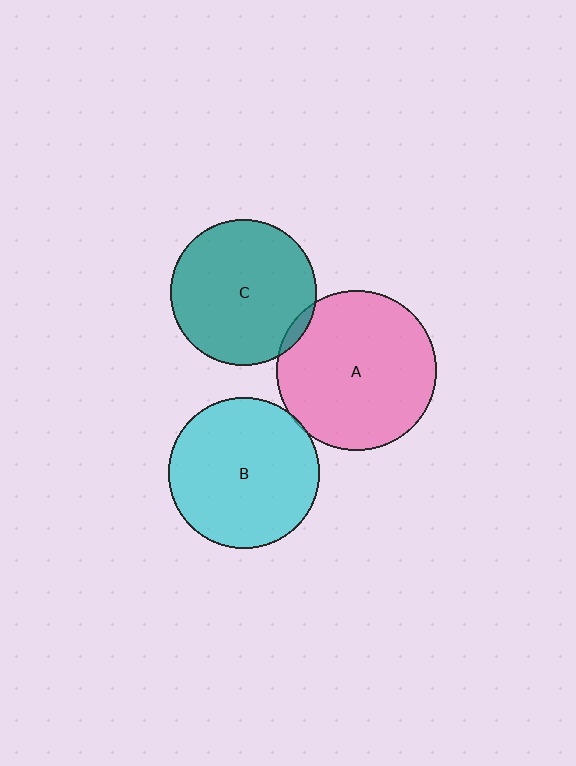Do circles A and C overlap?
Yes.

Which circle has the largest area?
Circle A (pink).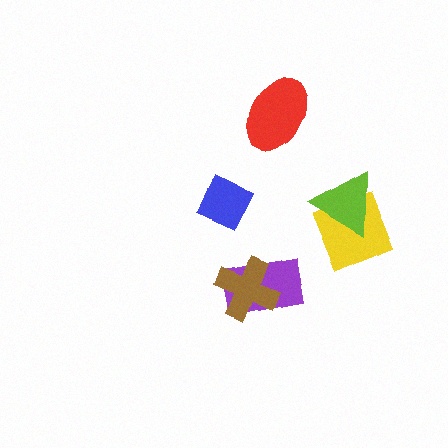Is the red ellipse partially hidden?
No, no other shape covers it.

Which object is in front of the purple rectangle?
The brown cross is in front of the purple rectangle.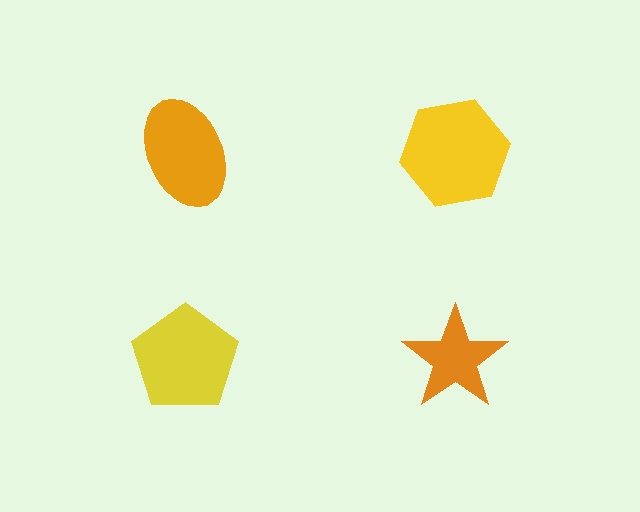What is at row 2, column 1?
A yellow pentagon.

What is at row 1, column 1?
An orange ellipse.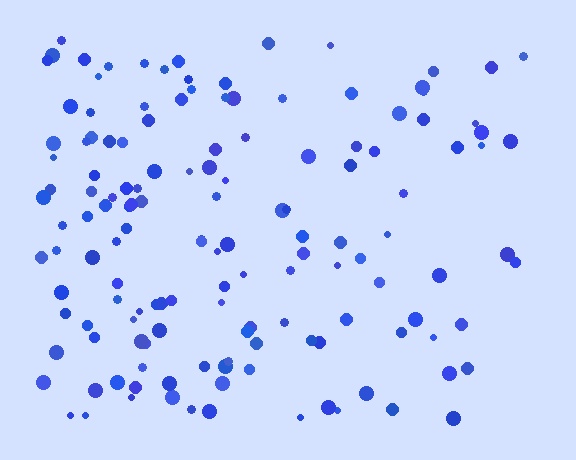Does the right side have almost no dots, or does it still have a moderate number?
Still a moderate number, just noticeably fewer than the left.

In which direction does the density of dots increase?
From right to left, with the left side densest.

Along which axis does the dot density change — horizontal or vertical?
Horizontal.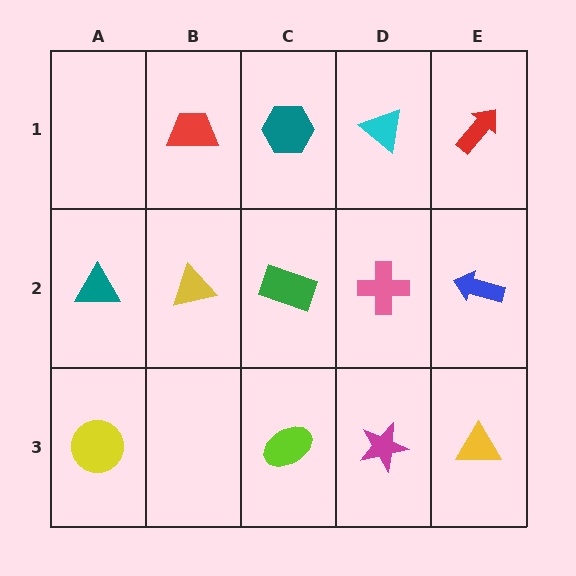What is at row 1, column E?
A red arrow.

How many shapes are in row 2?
5 shapes.